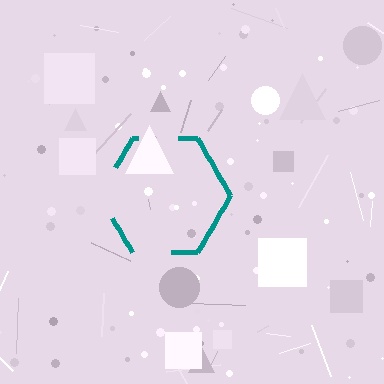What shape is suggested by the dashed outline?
The dashed outline suggests a hexagon.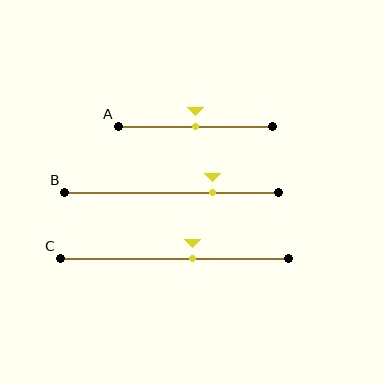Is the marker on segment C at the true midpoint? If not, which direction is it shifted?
No, the marker on segment C is shifted to the right by about 8% of the segment length.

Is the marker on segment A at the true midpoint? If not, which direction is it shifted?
Yes, the marker on segment A is at the true midpoint.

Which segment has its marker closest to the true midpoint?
Segment A has its marker closest to the true midpoint.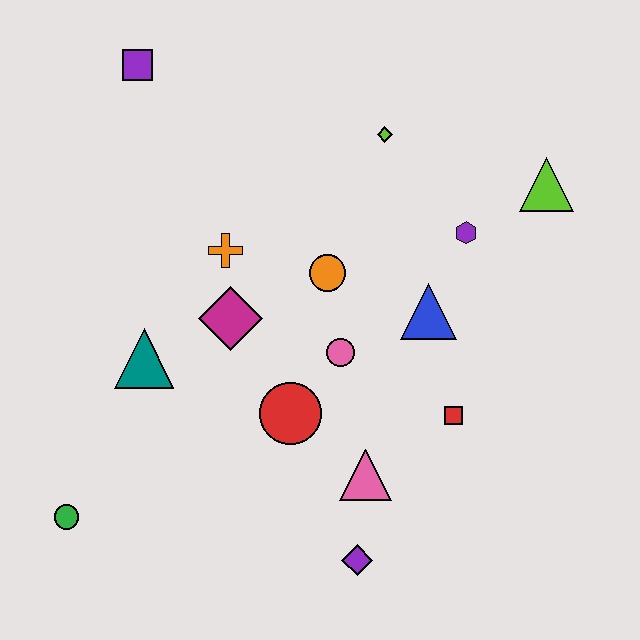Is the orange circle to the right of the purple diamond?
No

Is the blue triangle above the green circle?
Yes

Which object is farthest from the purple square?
The purple diamond is farthest from the purple square.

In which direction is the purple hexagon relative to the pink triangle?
The purple hexagon is above the pink triangle.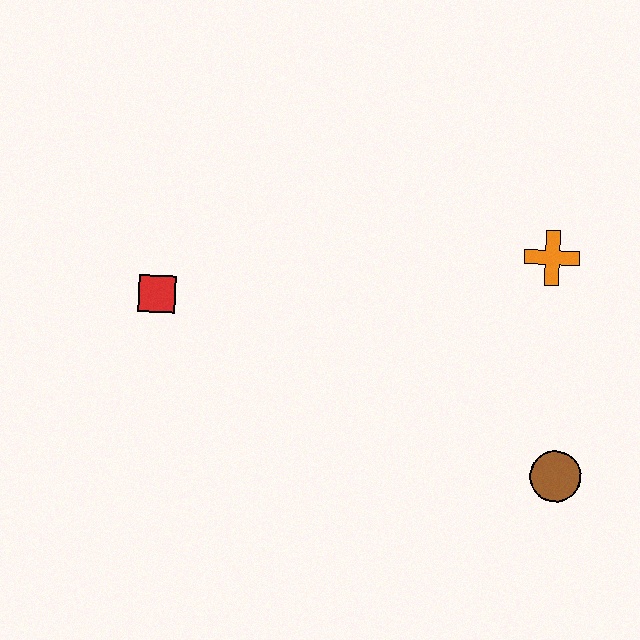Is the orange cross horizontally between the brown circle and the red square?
Yes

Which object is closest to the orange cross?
The brown circle is closest to the orange cross.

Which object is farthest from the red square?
The brown circle is farthest from the red square.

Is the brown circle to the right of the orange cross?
Yes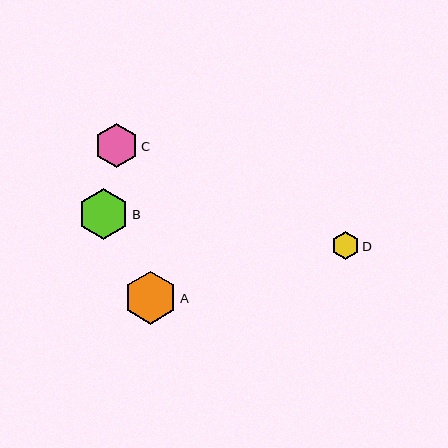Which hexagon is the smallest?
Hexagon D is the smallest with a size of approximately 27 pixels.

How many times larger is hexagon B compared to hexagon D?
Hexagon B is approximately 1.9 times the size of hexagon D.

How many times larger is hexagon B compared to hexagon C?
Hexagon B is approximately 1.2 times the size of hexagon C.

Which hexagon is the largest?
Hexagon A is the largest with a size of approximately 53 pixels.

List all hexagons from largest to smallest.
From largest to smallest: A, B, C, D.